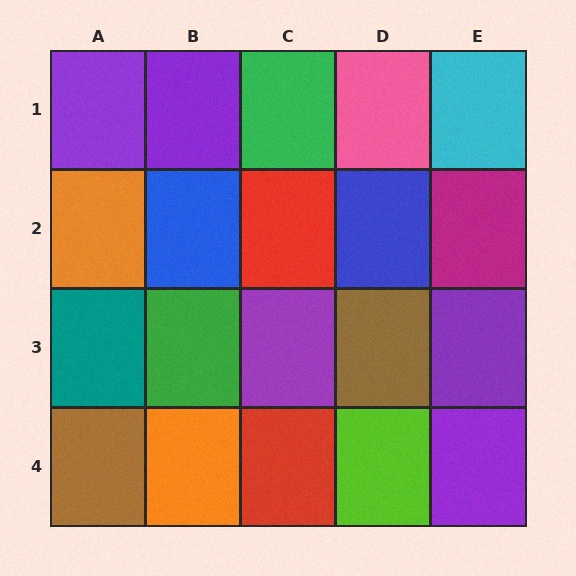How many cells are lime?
1 cell is lime.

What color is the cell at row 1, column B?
Purple.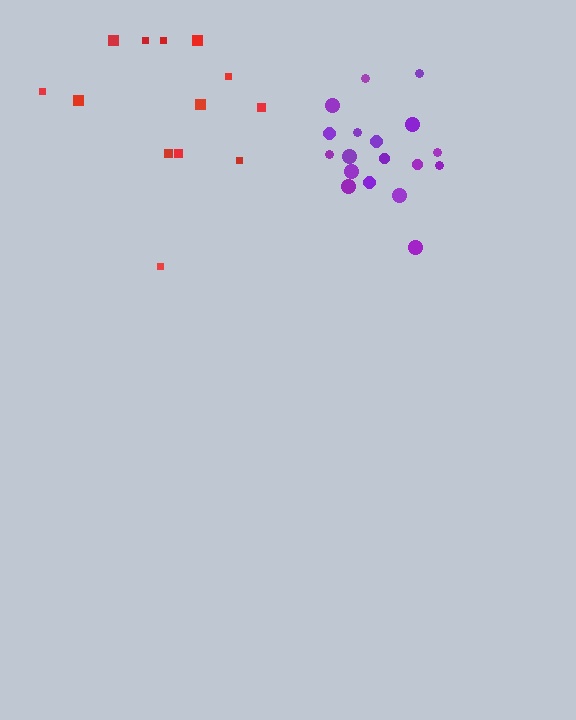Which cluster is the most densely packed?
Purple.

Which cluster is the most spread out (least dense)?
Red.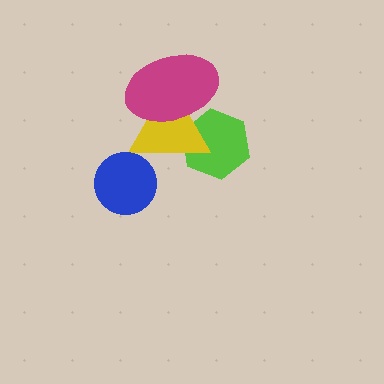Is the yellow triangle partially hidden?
Yes, it is partially covered by another shape.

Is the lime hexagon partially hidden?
Yes, it is partially covered by another shape.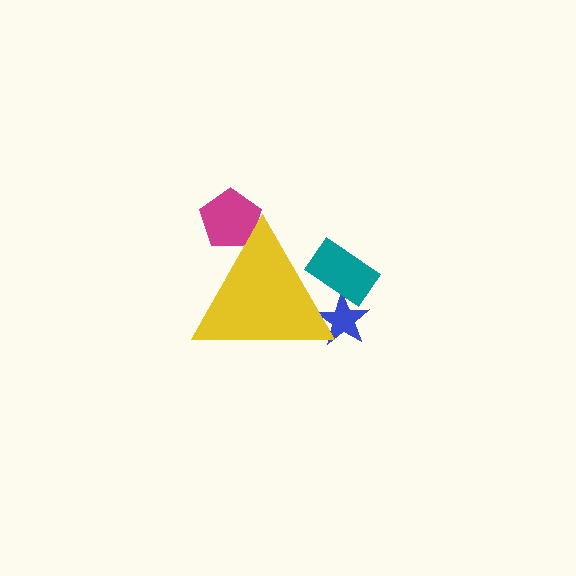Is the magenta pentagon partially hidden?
Yes, the magenta pentagon is partially hidden behind the yellow triangle.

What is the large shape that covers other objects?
A yellow triangle.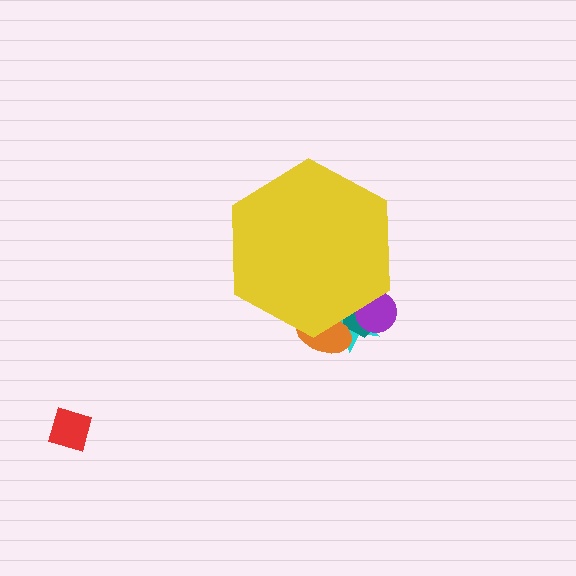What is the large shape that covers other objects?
A yellow hexagon.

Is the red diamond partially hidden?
No, the red diamond is fully visible.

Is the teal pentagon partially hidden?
Yes, the teal pentagon is partially hidden behind the yellow hexagon.